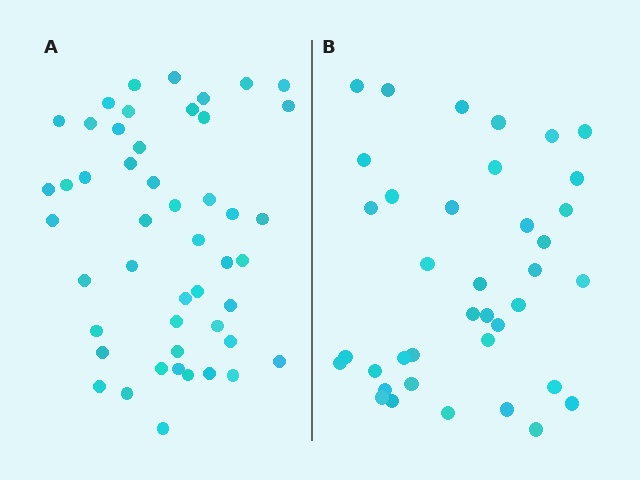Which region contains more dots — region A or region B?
Region A (the left region) has more dots.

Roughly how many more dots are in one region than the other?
Region A has roughly 10 or so more dots than region B.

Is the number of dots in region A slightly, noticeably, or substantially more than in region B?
Region A has noticeably more, but not dramatically so. The ratio is roughly 1.3 to 1.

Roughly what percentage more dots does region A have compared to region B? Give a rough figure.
About 25% more.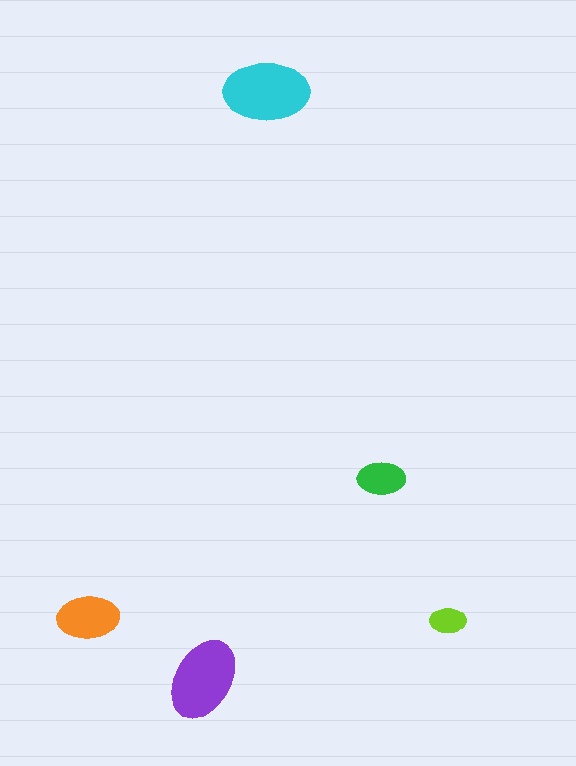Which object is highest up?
The cyan ellipse is topmost.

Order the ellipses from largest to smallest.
the cyan one, the purple one, the orange one, the green one, the lime one.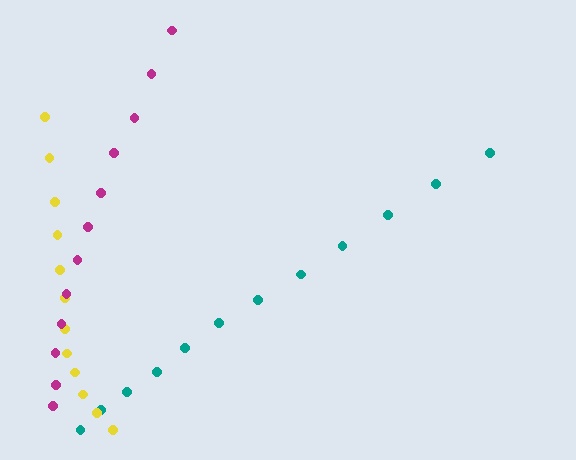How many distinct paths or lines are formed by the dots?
There are 3 distinct paths.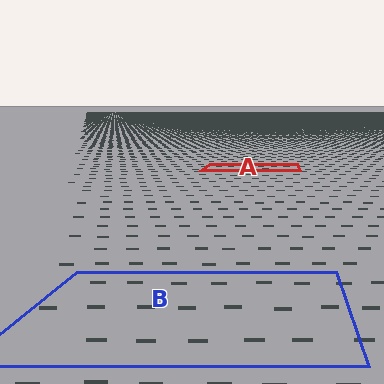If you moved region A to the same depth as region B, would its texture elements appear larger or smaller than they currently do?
They would appear larger. At a closer depth, the same texture elements are projected at a bigger on-screen size.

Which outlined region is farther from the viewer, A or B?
Region A is farther from the viewer — the texture elements inside it appear smaller and more densely packed.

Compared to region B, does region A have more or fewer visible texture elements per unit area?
Region A has more texture elements per unit area — they are packed more densely because it is farther away.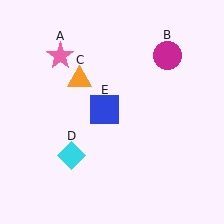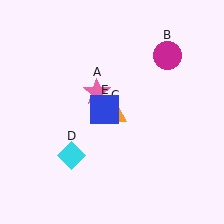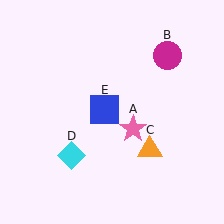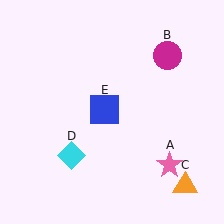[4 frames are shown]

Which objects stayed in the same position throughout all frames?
Magenta circle (object B) and cyan diamond (object D) and blue square (object E) remained stationary.